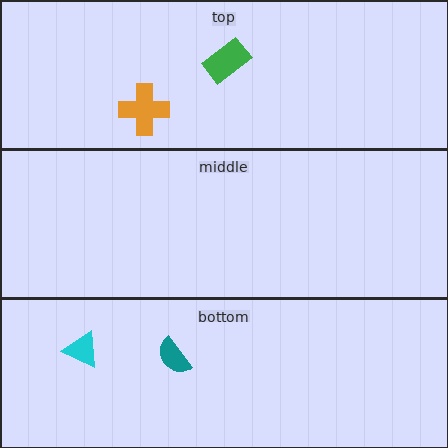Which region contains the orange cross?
The top region.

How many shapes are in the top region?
2.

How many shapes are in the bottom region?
2.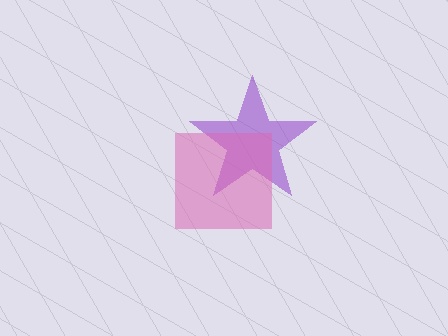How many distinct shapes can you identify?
There are 2 distinct shapes: a purple star, a pink square.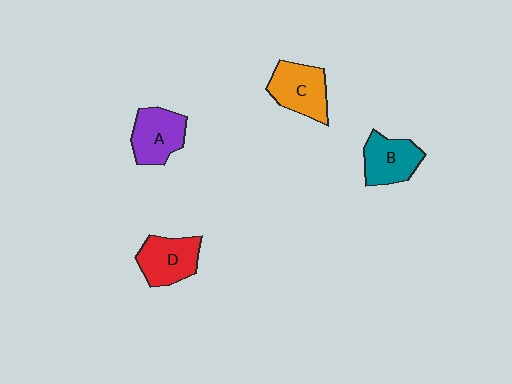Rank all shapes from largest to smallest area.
From largest to smallest: C (orange), D (red), A (purple), B (teal).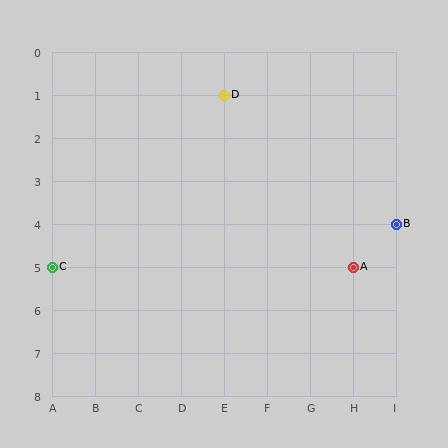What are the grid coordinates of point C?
Point C is at grid coordinates (A, 5).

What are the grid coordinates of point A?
Point A is at grid coordinates (H, 5).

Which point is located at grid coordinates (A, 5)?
Point C is at (A, 5).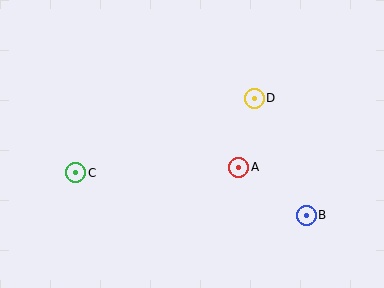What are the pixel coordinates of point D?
Point D is at (254, 98).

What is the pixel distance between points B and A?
The distance between B and A is 83 pixels.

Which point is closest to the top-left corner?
Point C is closest to the top-left corner.